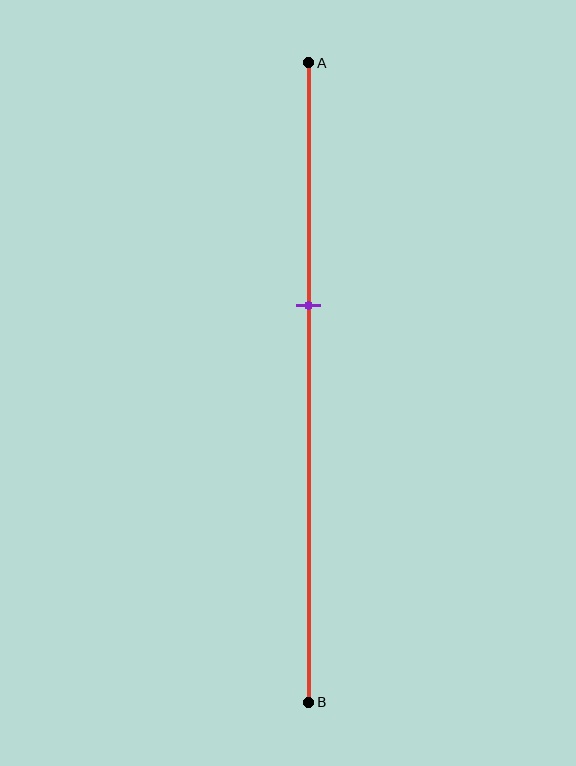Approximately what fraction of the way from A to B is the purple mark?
The purple mark is approximately 40% of the way from A to B.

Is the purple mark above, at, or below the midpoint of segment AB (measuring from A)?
The purple mark is above the midpoint of segment AB.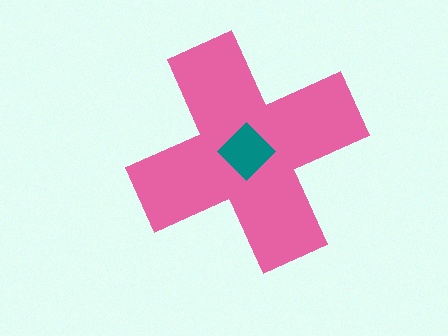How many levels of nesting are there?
2.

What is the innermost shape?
The teal diamond.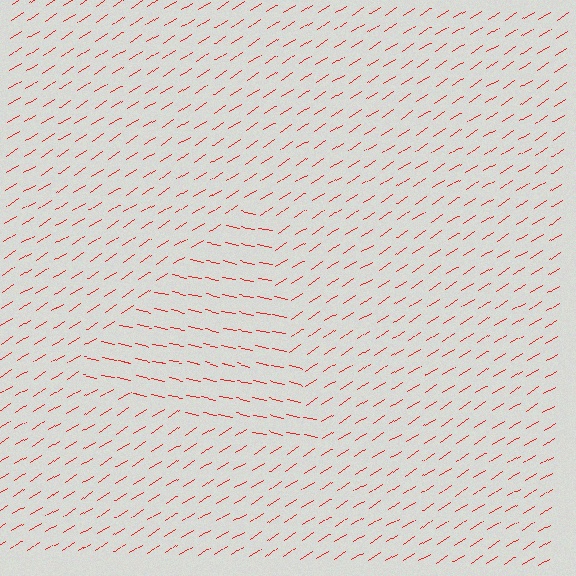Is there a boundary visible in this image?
Yes, there is a texture boundary formed by a change in line orientation.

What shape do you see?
I see a triangle.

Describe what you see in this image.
The image is filled with small red line segments. A triangle region in the image has lines oriented differently from the surrounding lines, creating a visible texture boundary.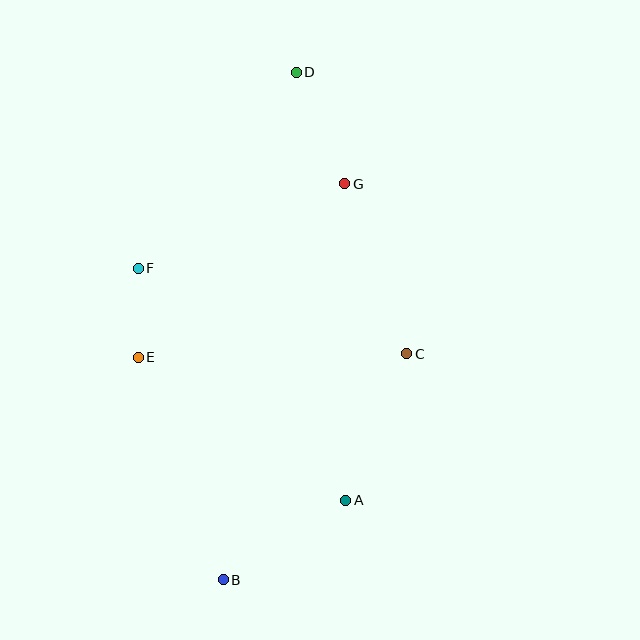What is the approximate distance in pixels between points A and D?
The distance between A and D is approximately 431 pixels.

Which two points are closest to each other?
Points E and F are closest to each other.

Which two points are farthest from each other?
Points B and D are farthest from each other.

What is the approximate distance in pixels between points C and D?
The distance between C and D is approximately 302 pixels.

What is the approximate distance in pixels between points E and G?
The distance between E and G is approximately 269 pixels.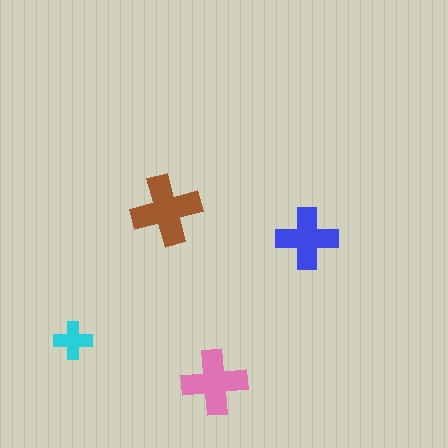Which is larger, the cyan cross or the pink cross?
The pink one.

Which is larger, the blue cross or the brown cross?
The brown one.